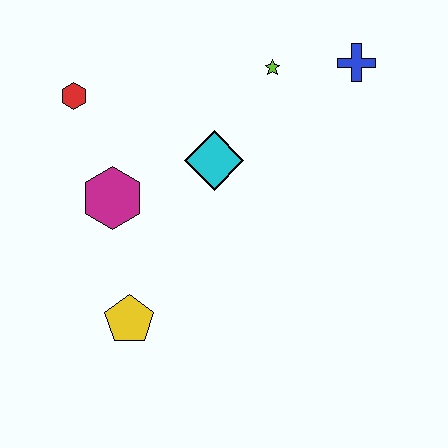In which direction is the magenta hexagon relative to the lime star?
The magenta hexagon is to the left of the lime star.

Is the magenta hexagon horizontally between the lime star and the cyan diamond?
No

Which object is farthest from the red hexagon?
The blue cross is farthest from the red hexagon.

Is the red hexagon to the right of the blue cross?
No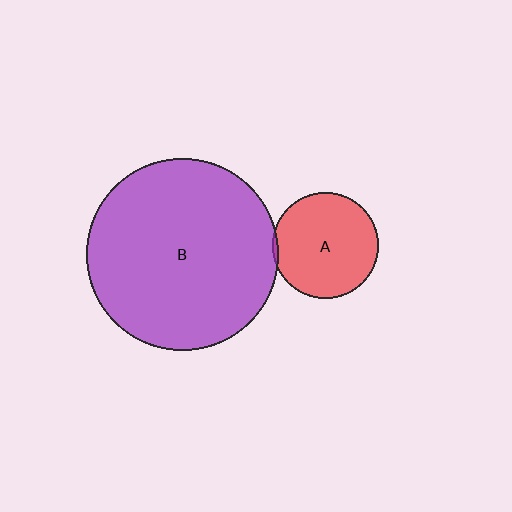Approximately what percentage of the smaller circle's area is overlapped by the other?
Approximately 5%.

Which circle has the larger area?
Circle B (purple).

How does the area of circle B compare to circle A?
Approximately 3.2 times.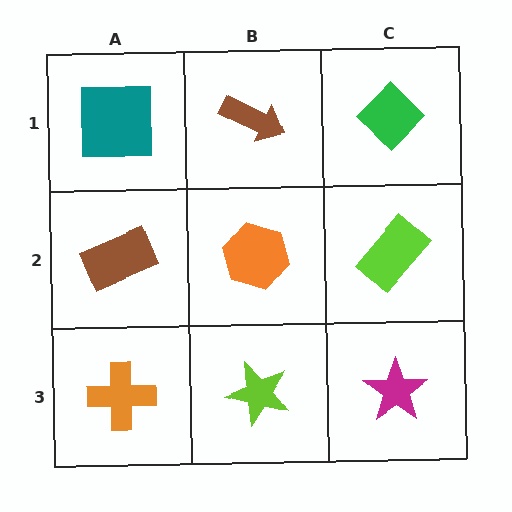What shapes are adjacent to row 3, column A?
A brown rectangle (row 2, column A), a lime star (row 3, column B).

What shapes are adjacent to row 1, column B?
An orange hexagon (row 2, column B), a teal square (row 1, column A), a green diamond (row 1, column C).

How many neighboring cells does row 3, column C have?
2.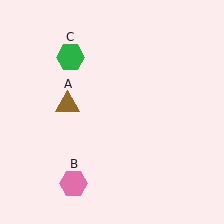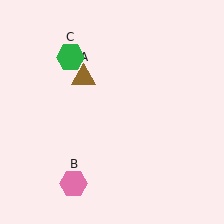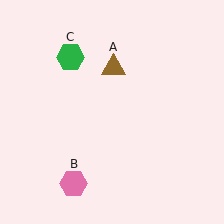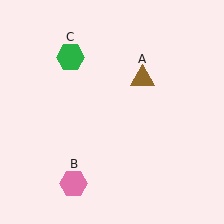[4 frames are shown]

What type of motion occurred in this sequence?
The brown triangle (object A) rotated clockwise around the center of the scene.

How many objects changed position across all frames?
1 object changed position: brown triangle (object A).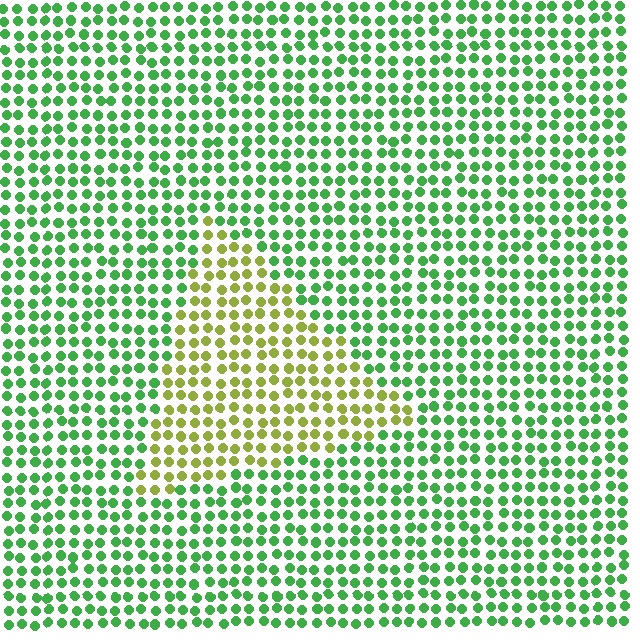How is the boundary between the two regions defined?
The boundary is defined purely by a slight shift in hue (about 50 degrees). Spacing, size, and orientation are identical on both sides.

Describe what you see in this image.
The image is filled with small green elements in a uniform arrangement. A triangle-shaped region is visible where the elements are tinted to a slightly different hue, forming a subtle color boundary.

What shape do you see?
I see a triangle.